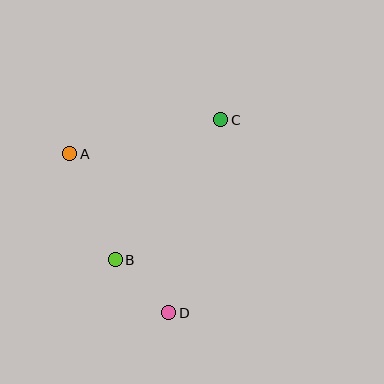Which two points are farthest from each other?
Points C and D are farthest from each other.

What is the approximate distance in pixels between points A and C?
The distance between A and C is approximately 155 pixels.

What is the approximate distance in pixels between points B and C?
The distance between B and C is approximately 175 pixels.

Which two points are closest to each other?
Points B and D are closest to each other.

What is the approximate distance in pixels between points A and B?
The distance between A and B is approximately 115 pixels.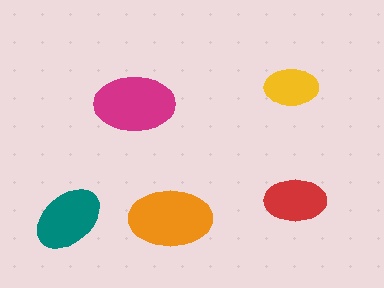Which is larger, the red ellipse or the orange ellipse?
The orange one.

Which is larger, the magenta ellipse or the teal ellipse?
The magenta one.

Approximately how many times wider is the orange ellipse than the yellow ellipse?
About 1.5 times wider.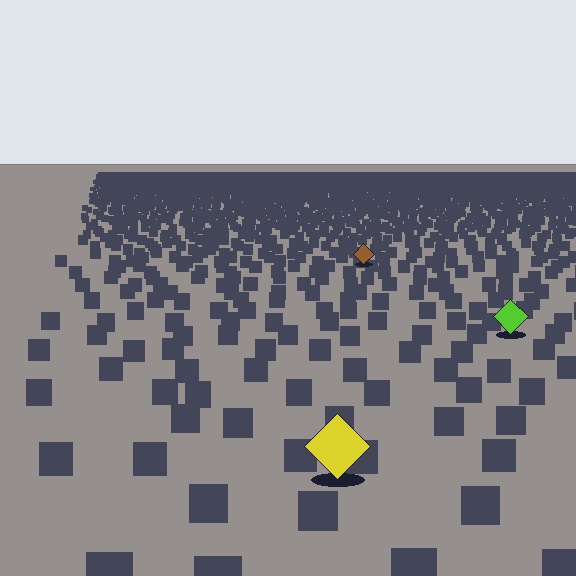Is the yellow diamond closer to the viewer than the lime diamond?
Yes. The yellow diamond is closer — you can tell from the texture gradient: the ground texture is coarser near it.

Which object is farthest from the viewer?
The brown diamond is farthest from the viewer. It appears smaller and the ground texture around it is denser.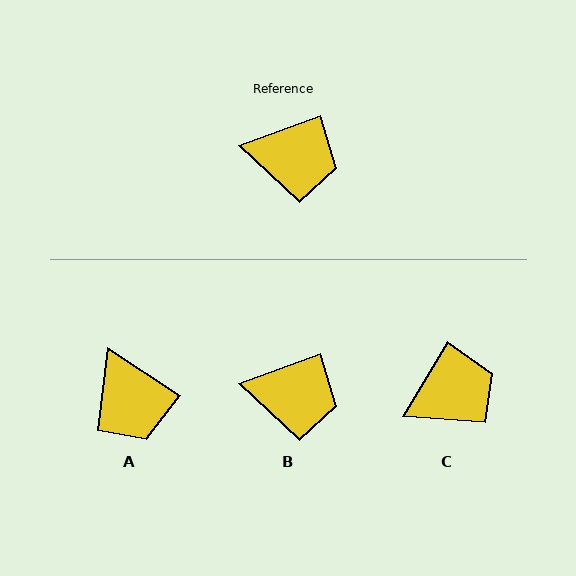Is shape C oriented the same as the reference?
No, it is off by about 39 degrees.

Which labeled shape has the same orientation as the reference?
B.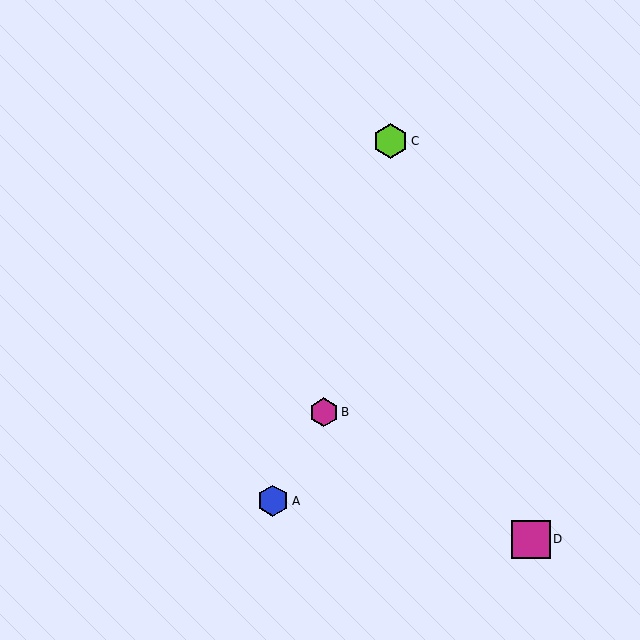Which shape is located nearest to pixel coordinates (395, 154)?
The lime hexagon (labeled C) at (390, 141) is nearest to that location.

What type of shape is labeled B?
Shape B is a magenta hexagon.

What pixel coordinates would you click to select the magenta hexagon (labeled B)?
Click at (324, 412) to select the magenta hexagon B.